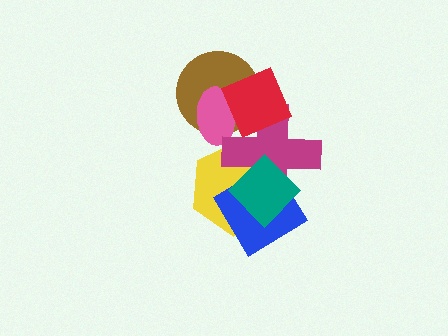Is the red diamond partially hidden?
No, no other shape covers it.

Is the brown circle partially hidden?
Yes, it is partially covered by another shape.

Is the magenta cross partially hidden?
Yes, it is partially covered by another shape.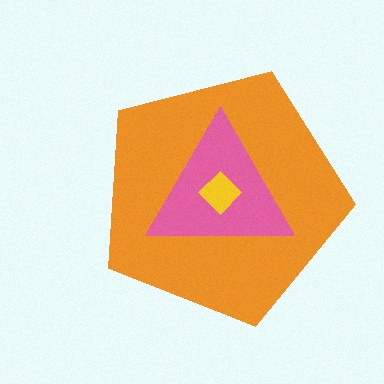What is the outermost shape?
The orange pentagon.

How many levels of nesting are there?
3.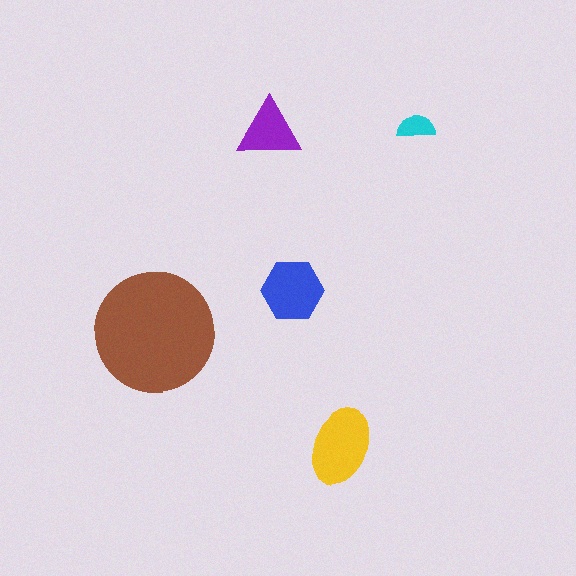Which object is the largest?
The brown circle.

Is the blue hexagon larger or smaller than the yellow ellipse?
Smaller.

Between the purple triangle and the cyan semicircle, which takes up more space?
The purple triangle.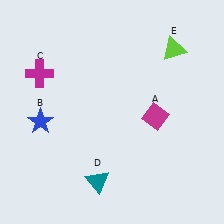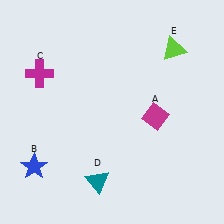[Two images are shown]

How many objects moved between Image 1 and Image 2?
1 object moved between the two images.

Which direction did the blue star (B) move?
The blue star (B) moved down.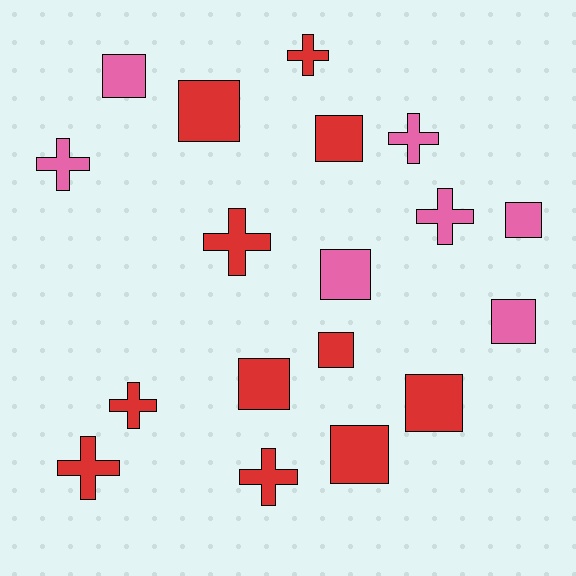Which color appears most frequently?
Red, with 11 objects.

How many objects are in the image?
There are 18 objects.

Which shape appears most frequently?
Square, with 10 objects.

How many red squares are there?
There are 6 red squares.